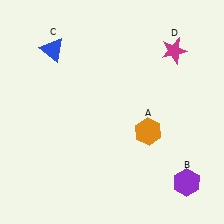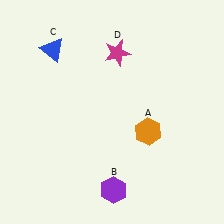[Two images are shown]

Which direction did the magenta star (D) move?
The magenta star (D) moved left.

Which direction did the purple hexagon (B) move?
The purple hexagon (B) moved left.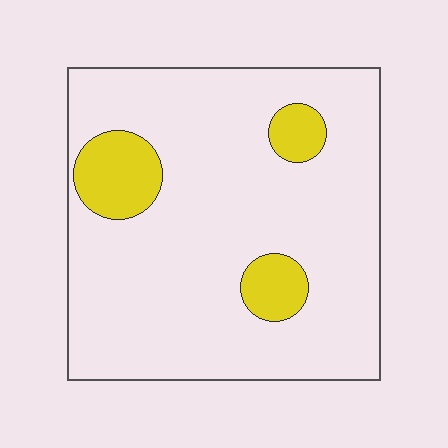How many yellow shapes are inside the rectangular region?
3.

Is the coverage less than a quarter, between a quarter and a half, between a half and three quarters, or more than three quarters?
Less than a quarter.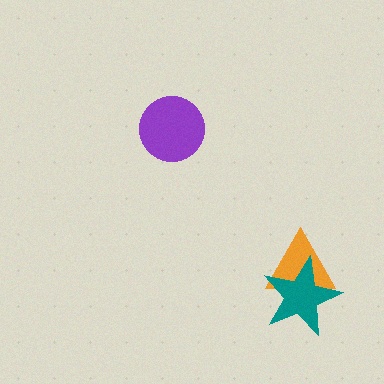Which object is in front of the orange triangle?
The teal star is in front of the orange triangle.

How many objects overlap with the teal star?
1 object overlaps with the teal star.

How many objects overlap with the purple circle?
0 objects overlap with the purple circle.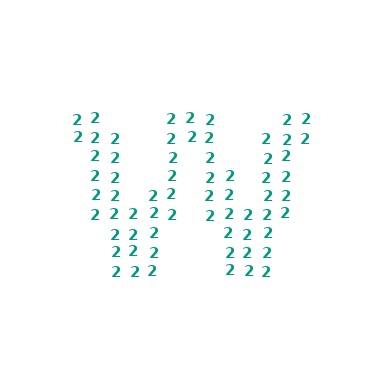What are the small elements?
The small elements are digit 2's.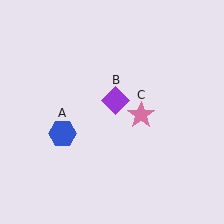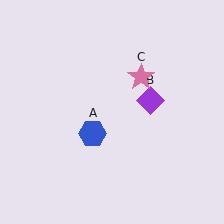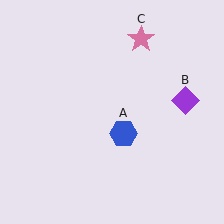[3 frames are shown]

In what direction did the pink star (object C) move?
The pink star (object C) moved up.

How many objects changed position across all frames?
3 objects changed position: blue hexagon (object A), purple diamond (object B), pink star (object C).